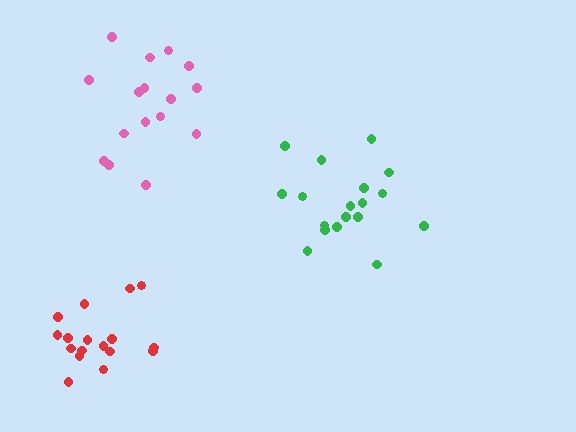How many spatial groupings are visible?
There are 3 spatial groupings.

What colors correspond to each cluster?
The clusters are colored: green, pink, red.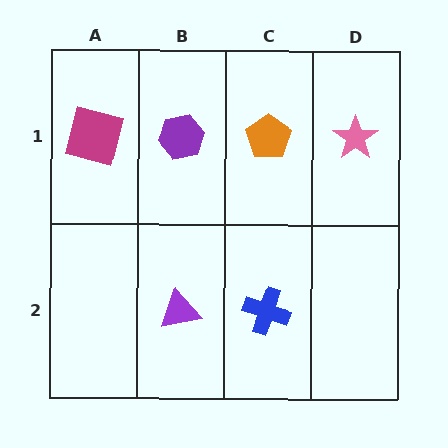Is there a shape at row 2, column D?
No, that cell is empty.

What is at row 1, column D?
A pink star.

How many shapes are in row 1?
4 shapes.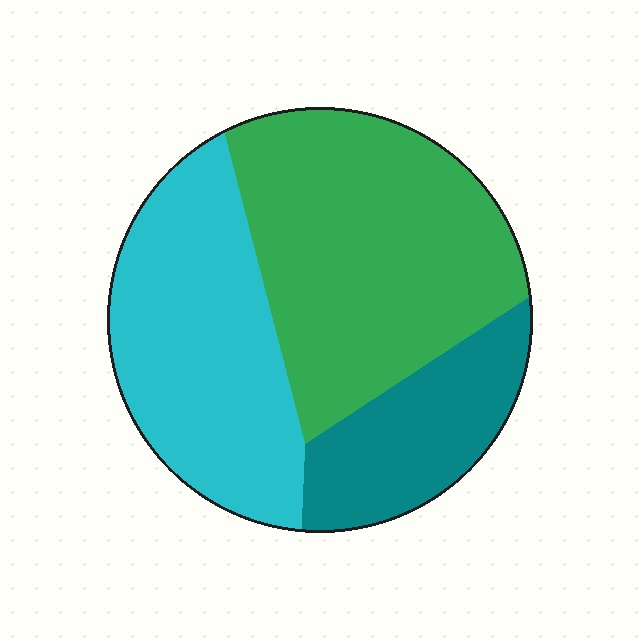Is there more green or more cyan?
Green.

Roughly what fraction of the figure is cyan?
Cyan covers roughly 35% of the figure.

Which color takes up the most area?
Green, at roughly 45%.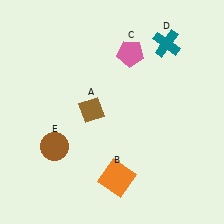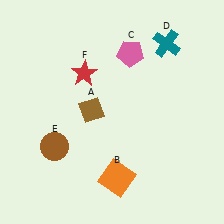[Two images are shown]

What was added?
A red star (F) was added in Image 2.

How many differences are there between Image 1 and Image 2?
There is 1 difference between the two images.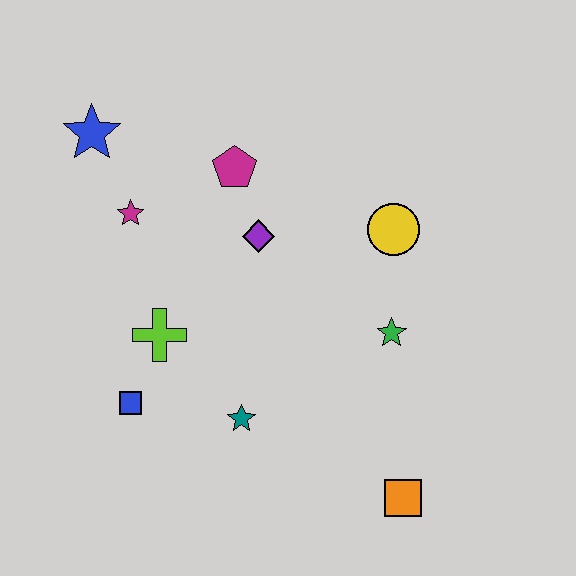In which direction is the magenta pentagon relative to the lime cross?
The magenta pentagon is above the lime cross.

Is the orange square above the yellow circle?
No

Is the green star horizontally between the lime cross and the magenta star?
No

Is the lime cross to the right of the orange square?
No